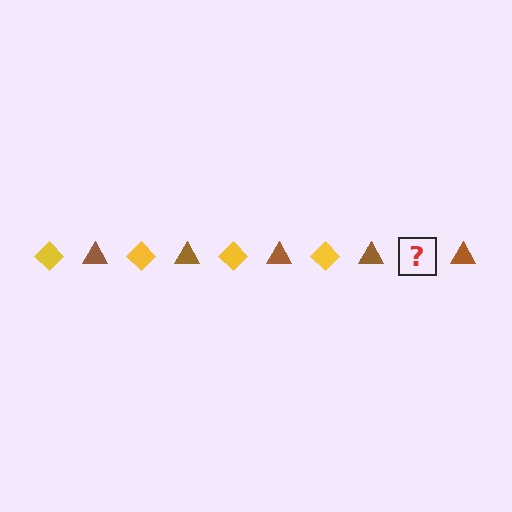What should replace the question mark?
The question mark should be replaced with a yellow diamond.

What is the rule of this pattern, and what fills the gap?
The rule is that the pattern alternates between yellow diamond and brown triangle. The gap should be filled with a yellow diamond.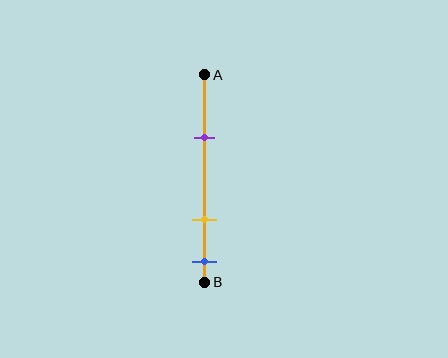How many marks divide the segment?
There are 3 marks dividing the segment.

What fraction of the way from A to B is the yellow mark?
The yellow mark is approximately 70% (0.7) of the way from A to B.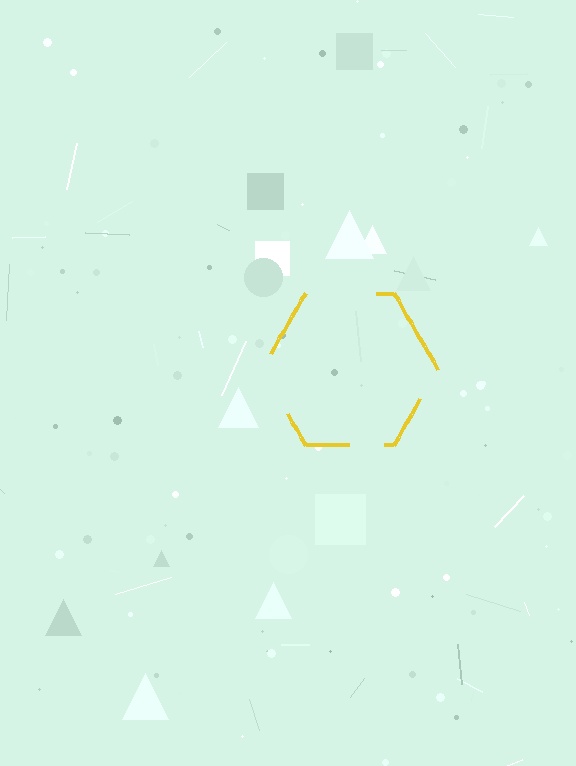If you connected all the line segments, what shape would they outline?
They would outline a hexagon.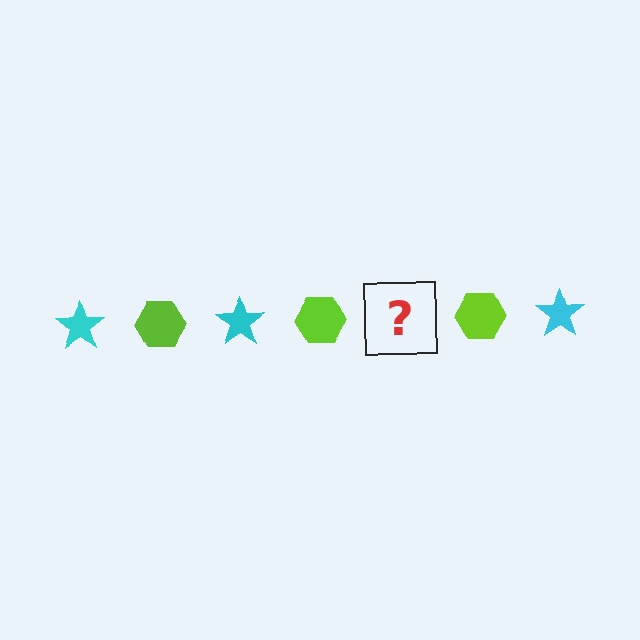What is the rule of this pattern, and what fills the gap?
The rule is that the pattern alternates between cyan star and lime hexagon. The gap should be filled with a cyan star.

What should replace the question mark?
The question mark should be replaced with a cyan star.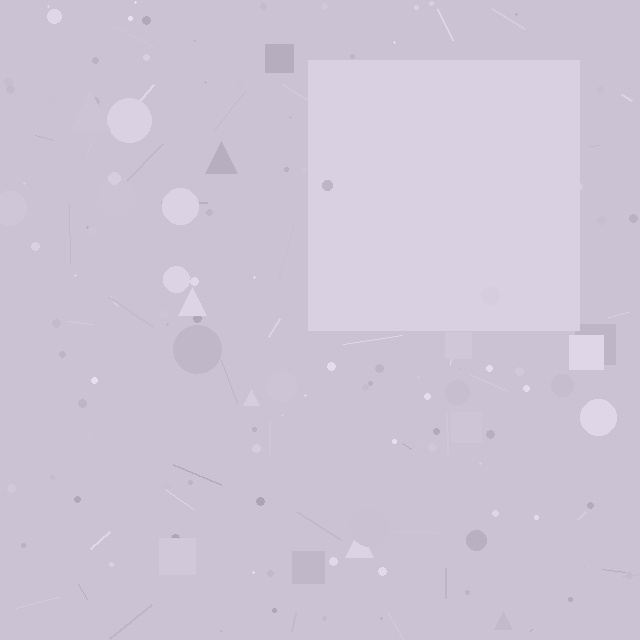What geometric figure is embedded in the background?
A square is embedded in the background.